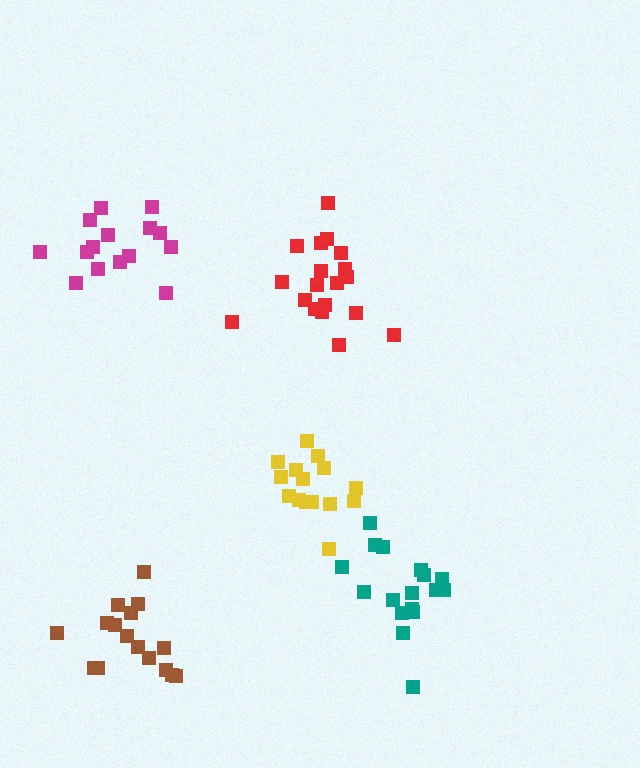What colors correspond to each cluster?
The clusters are colored: red, brown, yellow, magenta, teal.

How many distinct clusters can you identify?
There are 5 distinct clusters.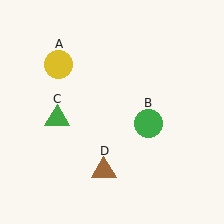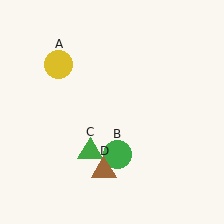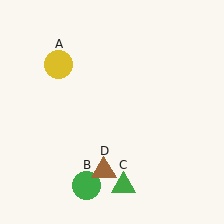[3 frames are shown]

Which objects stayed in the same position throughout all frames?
Yellow circle (object A) and brown triangle (object D) remained stationary.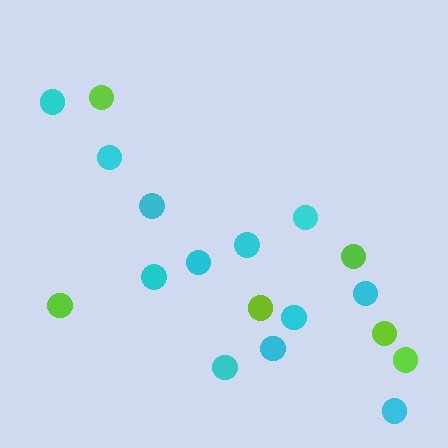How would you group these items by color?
There are 2 groups: one group of lime circles (6) and one group of cyan circles (12).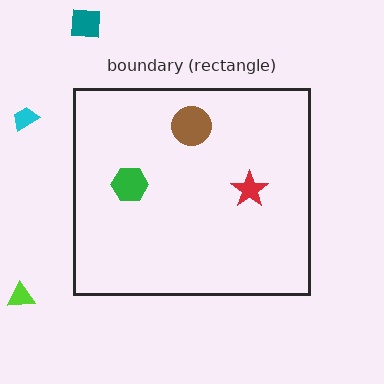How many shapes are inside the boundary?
3 inside, 3 outside.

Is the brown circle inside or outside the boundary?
Inside.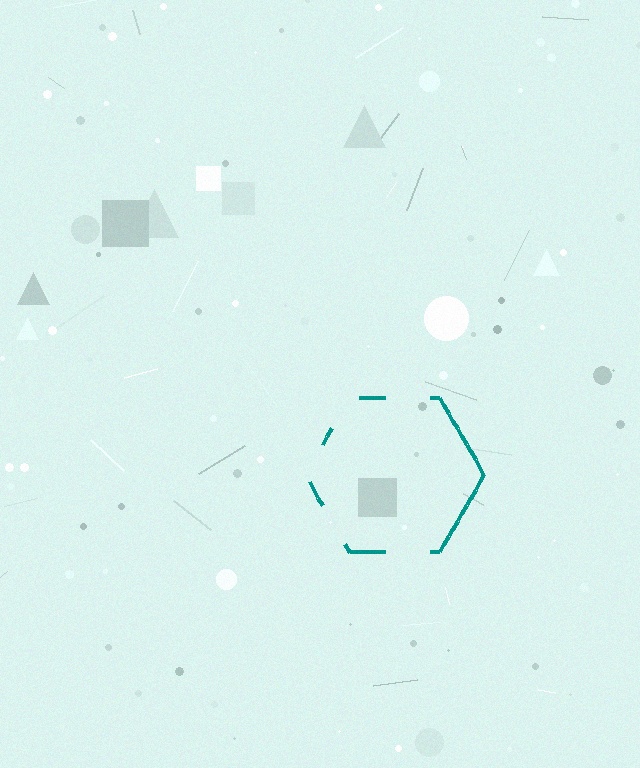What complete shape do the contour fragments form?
The contour fragments form a hexagon.